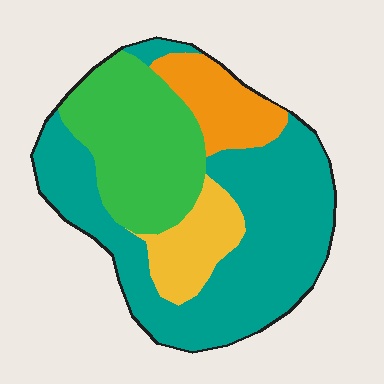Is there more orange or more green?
Green.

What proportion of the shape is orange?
Orange covers 12% of the shape.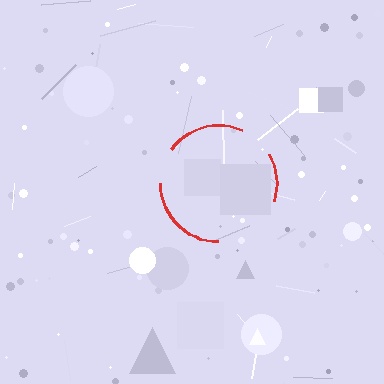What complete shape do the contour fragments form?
The contour fragments form a circle.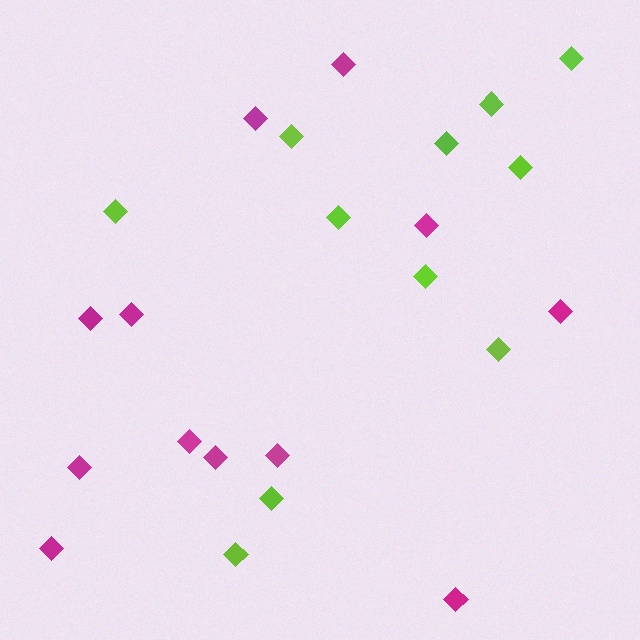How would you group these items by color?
There are 2 groups: one group of lime diamonds (11) and one group of magenta diamonds (12).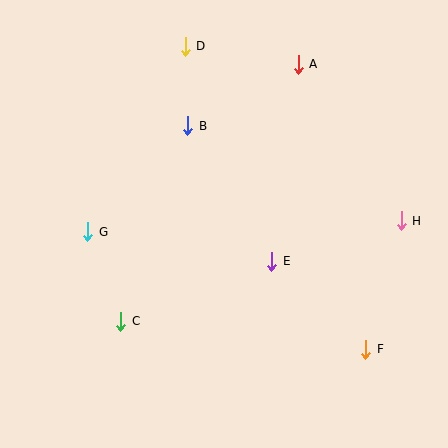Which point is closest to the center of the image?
Point E at (272, 261) is closest to the center.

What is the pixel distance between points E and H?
The distance between E and H is 136 pixels.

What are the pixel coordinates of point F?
Point F is at (366, 349).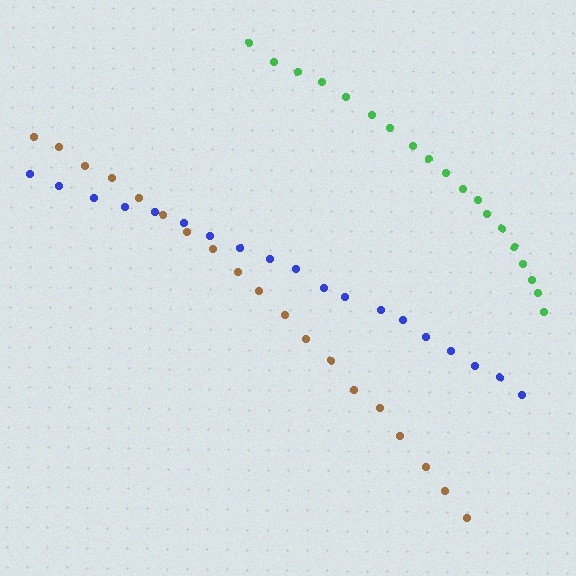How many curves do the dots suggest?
There are 3 distinct paths.